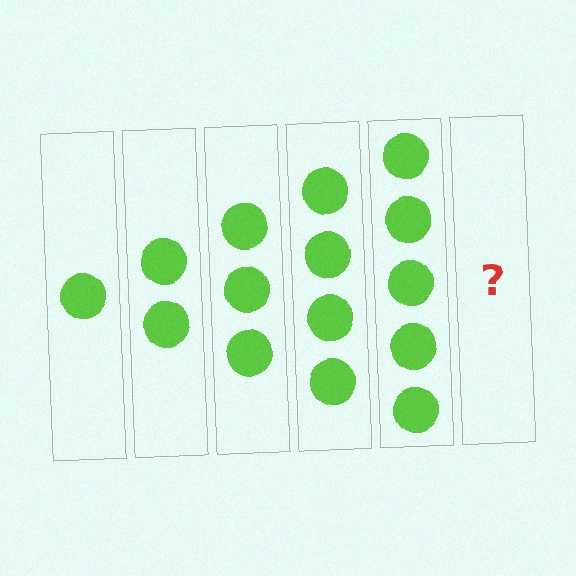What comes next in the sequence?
The next element should be 6 circles.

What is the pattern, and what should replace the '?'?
The pattern is that each step adds one more circle. The '?' should be 6 circles.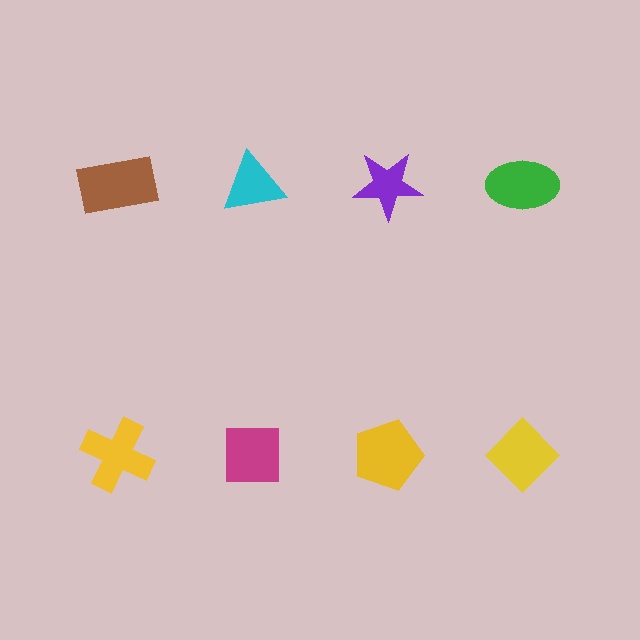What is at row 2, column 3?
A yellow pentagon.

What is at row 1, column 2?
A cyan triangle.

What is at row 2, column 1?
A yellow cross.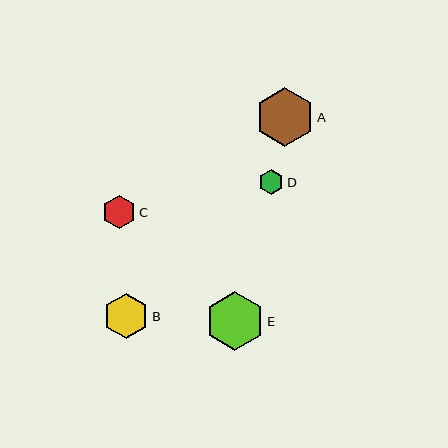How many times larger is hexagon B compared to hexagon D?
Hexagon B is approximately 1.9 times the size of hexagon D.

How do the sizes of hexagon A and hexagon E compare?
Hexagon A and hexagon E are approximately the same size.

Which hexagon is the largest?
Hexagon A is the largest with a size of approximately 59 pixels.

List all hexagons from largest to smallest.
From largest to smallest: A, E, B, C, D.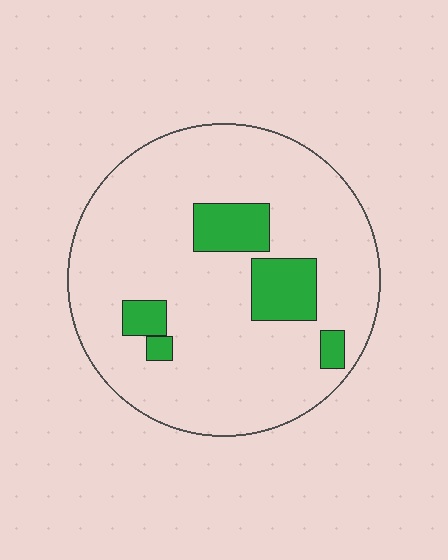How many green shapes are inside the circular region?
5.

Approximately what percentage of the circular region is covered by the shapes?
Approximately 15%.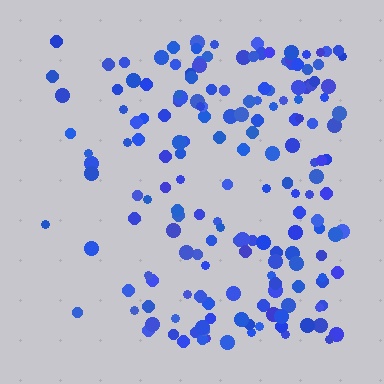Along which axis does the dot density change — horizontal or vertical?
Horizontal.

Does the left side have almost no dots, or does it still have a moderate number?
Still a moderate number, just noticeably fewer than the right.